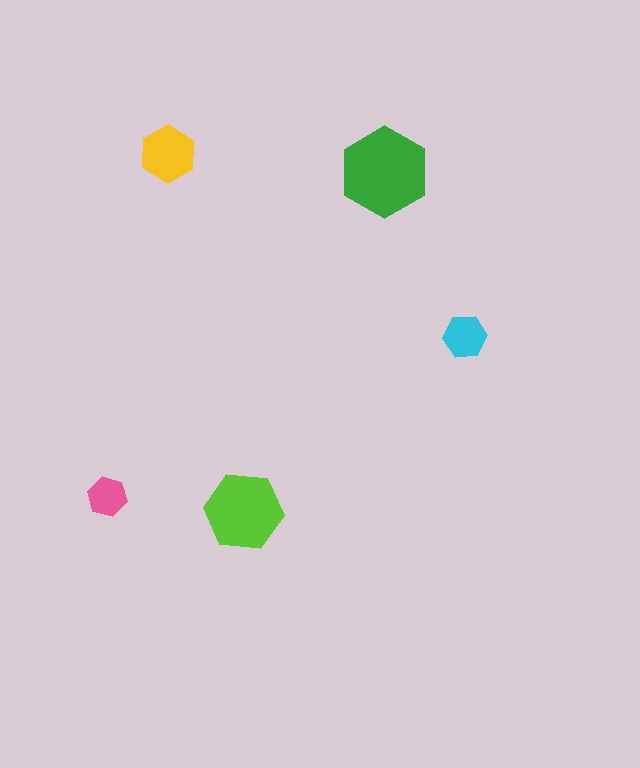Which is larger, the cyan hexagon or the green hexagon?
The green one.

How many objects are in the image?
There are 5 objects in the image.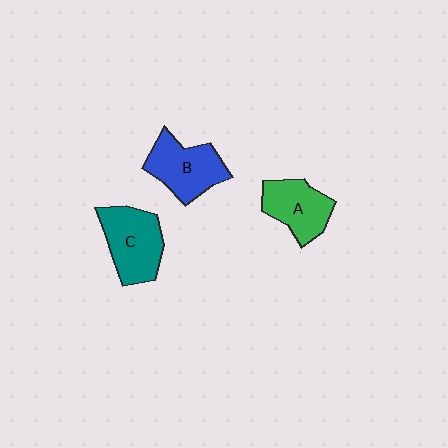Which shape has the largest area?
Shape C (teal).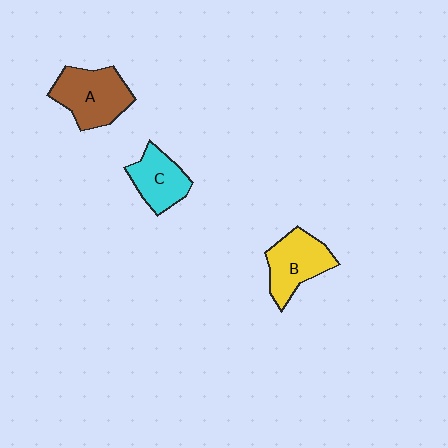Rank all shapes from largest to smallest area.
From largest to smallest: A (brown), B (yellow), C (cyan).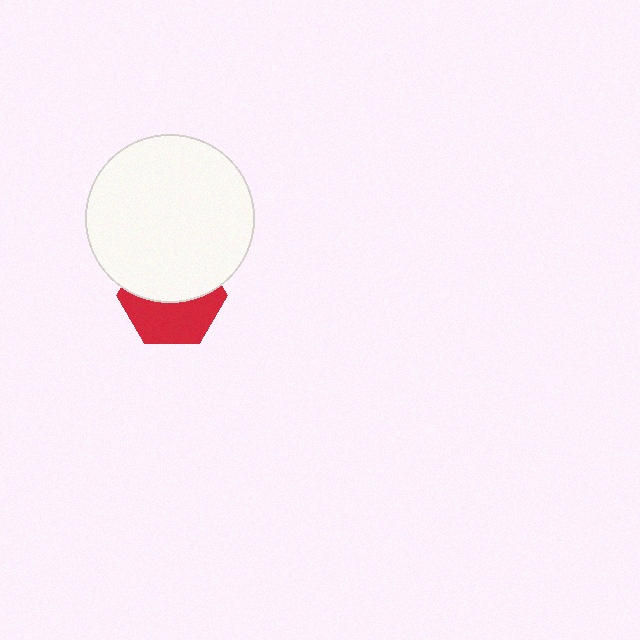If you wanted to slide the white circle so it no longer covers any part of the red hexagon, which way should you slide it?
Slide it up — that is the most direct way to separate the two shapes.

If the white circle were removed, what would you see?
You would see the complete red hexagon.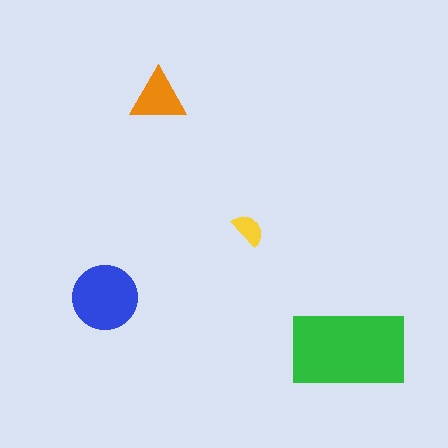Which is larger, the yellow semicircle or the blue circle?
The blue circle.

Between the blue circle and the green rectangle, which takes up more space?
The green rectangle.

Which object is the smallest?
The yellow semicircle.